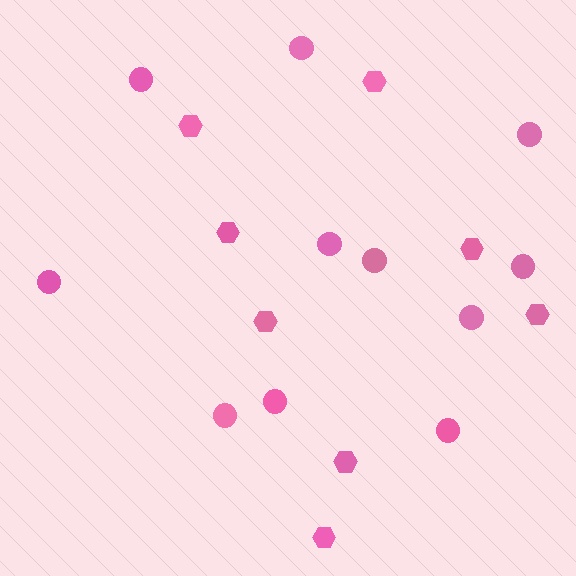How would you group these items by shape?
There are 2 groups: one group of circles (11) and one group of hexagons (8).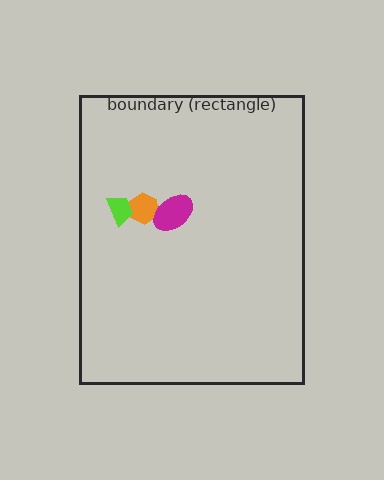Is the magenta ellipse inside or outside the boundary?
Inside.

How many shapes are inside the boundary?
3 inside, 0 outside.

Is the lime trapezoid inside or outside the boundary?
Inside.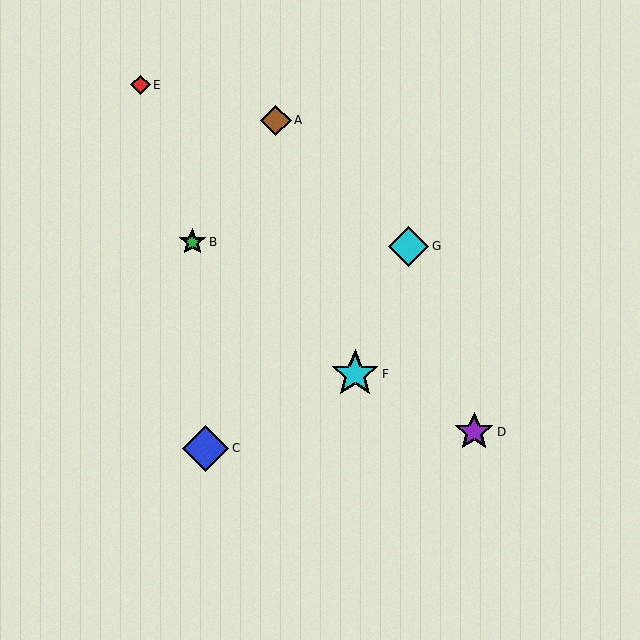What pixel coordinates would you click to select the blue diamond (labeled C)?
Click at (206, 448) to select the blue diamond C.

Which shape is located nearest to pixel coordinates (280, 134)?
The brown diamond (labeled A) at (276, 120) is nearest to that location.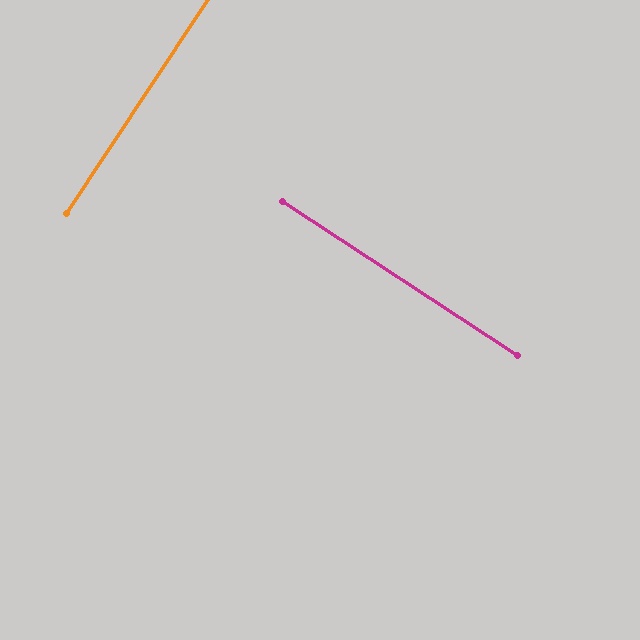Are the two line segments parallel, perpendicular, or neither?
Perpendicular — they meet at approximately 90°.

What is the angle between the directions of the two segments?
Approximately 90 degrees.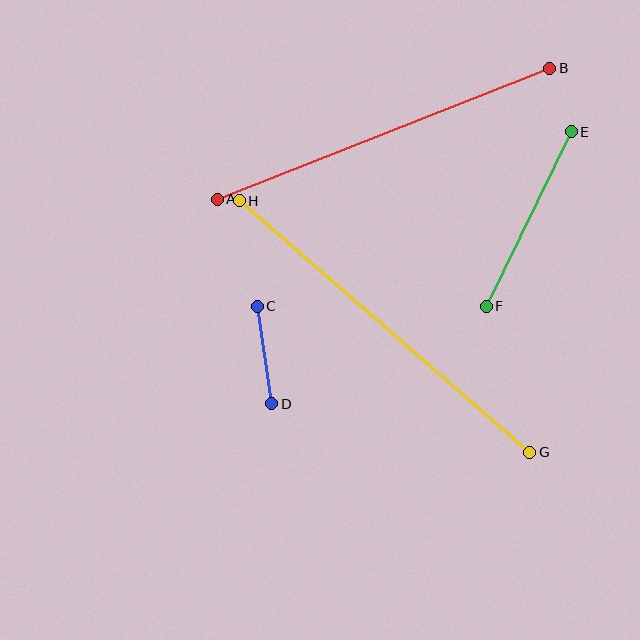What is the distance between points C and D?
The distance is approximately 99 pixels.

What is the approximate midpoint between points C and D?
The midpoint is at approximately (264, 355) pixels.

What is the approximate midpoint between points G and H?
The midpoint is at approximately (385, 327) pixels.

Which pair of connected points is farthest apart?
Points G and H are farthest apart.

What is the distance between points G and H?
The distance is approximately 385 pixels.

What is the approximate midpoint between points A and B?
The midpoint is at approximately (383, 134) pixels.